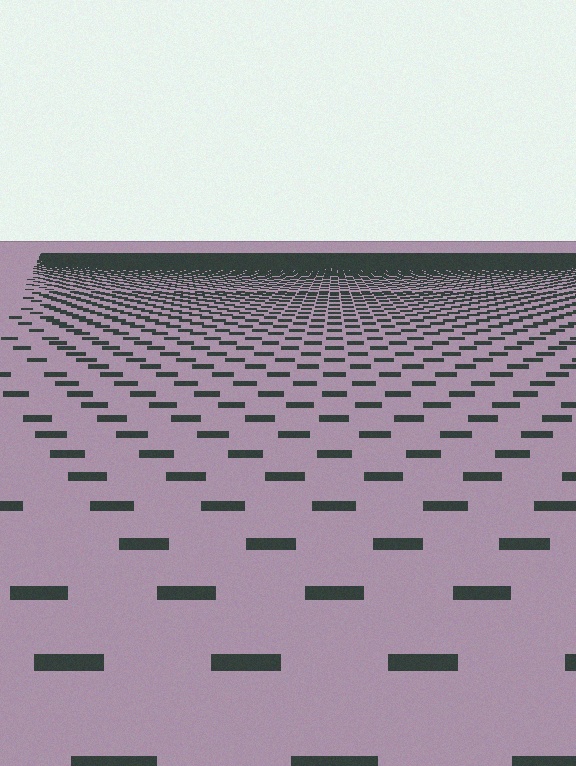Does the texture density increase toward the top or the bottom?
Density increases toward the top.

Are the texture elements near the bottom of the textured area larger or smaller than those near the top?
Larger. Near the bottom, elements are closer to the viewer and appear at a bigger on-screen size.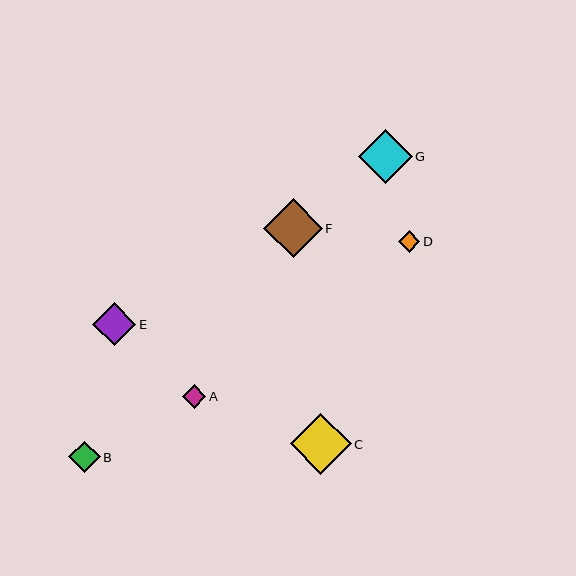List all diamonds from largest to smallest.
From largest to smallest: C, F, G, E, B, A, D.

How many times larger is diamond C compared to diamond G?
Diamond C is approximately 1.1 times the size of diamond G.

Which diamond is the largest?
Diamond C is the largest with a size of approximately 61 pixels.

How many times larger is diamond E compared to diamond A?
Diamond E is approximately 1.8 times the size of diamond A.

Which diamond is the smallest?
Diamond D is the smallest with a size of approximately 22 pixels.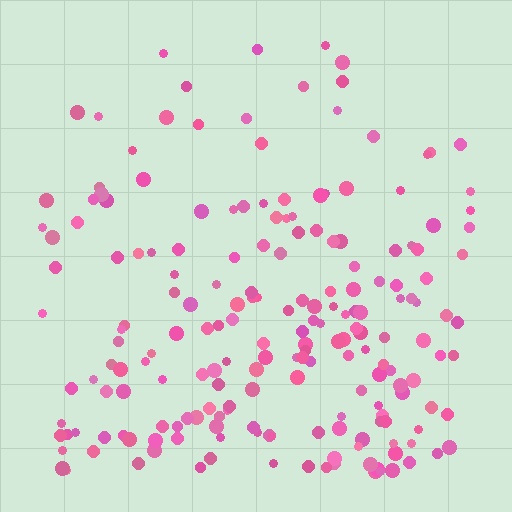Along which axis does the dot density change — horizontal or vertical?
Vertical.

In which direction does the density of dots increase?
From top to bottom, with the bottom side densest.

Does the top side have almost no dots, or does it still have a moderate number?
Still a moderate number, just noticeably fewer than the bottom.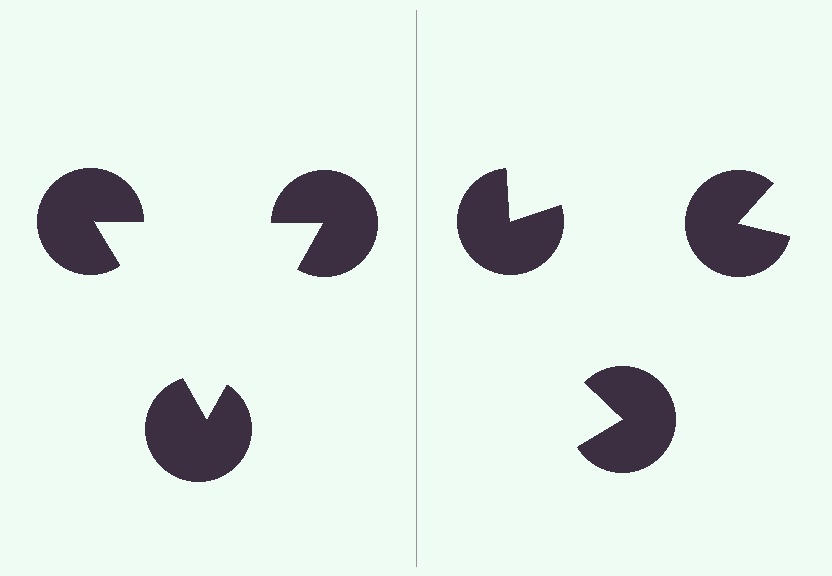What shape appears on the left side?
An illusory triangle.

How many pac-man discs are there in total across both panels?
6 — 3 on each side.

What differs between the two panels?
The pac-man discs are positioned identically on both sides; only the wedge orientations differ. On the left they align to a triangle; on the right they are misaligned.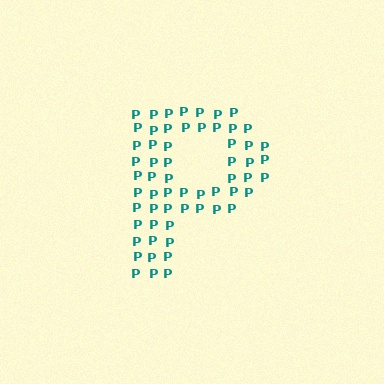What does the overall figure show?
The overall figure shows the letter P.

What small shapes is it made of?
It is made of small letter P's.